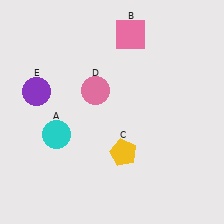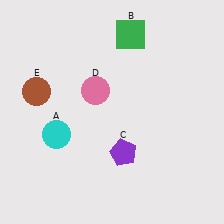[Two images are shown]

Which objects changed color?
B changed from pink to green. C changed from yellow to purple. E changed from purple to brown.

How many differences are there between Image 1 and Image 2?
There are 3 differences between the two images.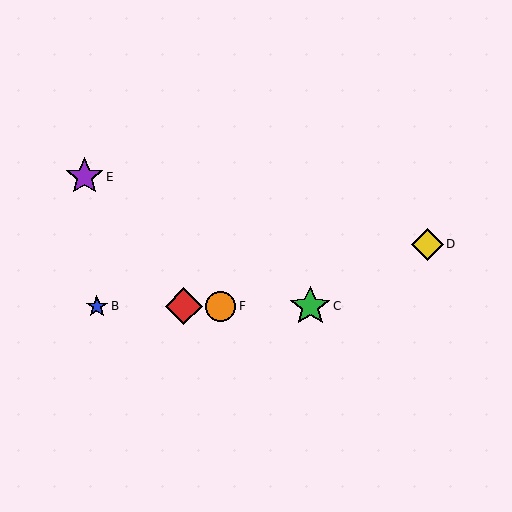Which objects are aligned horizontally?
Objects A, B, C, F are aligned horizontally.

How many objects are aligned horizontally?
4 objects (A, B, C, F) are aligned horizontally.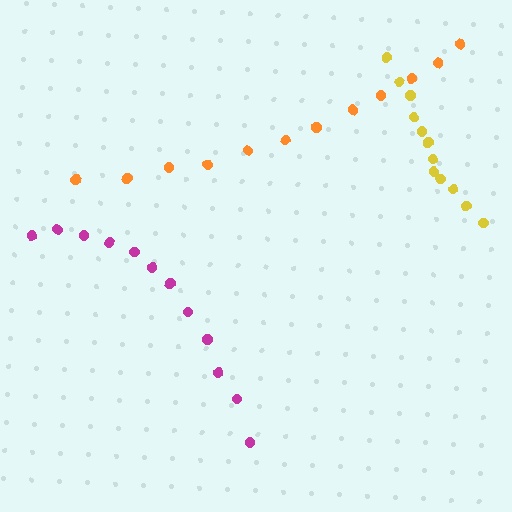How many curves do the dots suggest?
There are 3 distinct paths.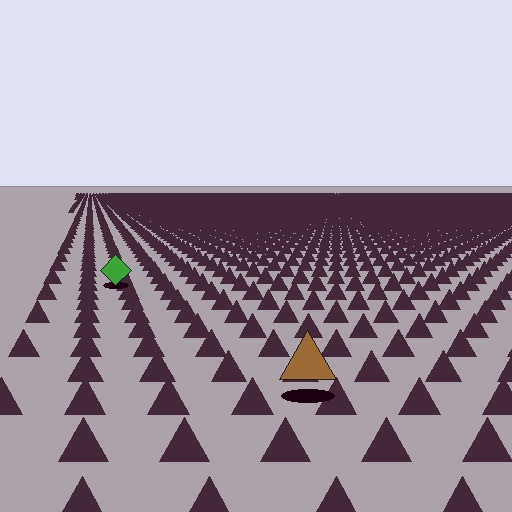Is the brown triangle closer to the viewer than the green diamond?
Yes. The brown triangle is closer — you can tell from the texture gradient: the ground texture is coarser near it.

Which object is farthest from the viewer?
The green diamond is farthest from the viewer. It appears smaller and the ground texture around it is denser.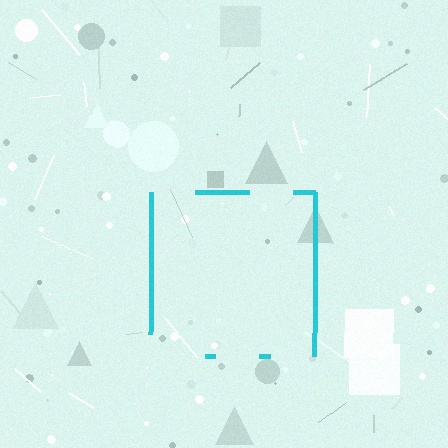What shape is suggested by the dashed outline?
The dashed outline suggests a square.